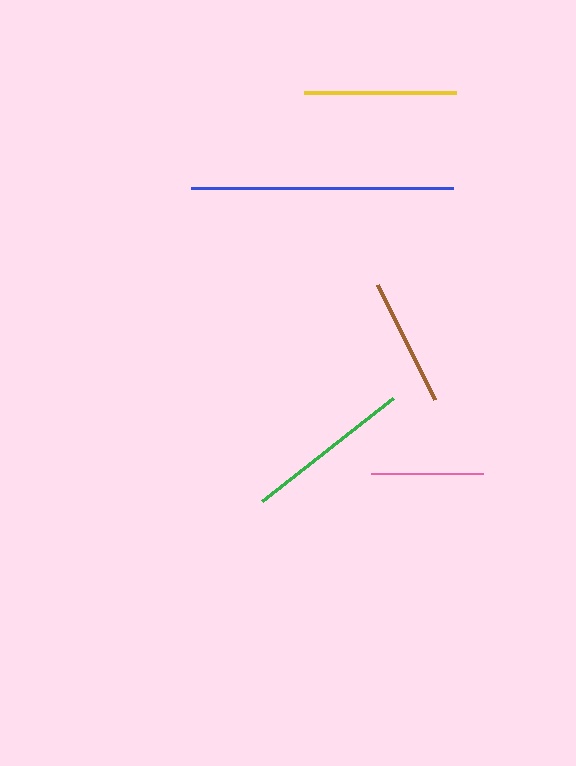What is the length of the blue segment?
The blue segment is approximately 262 pixels long.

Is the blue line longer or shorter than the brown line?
The blue line is longer than the brown line.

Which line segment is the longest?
The blue line is the longest at approximately 262 pixels.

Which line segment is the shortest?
The pink line is the shortest at approximately 112 pixels.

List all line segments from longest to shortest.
From longest to shortest: blue, green, yellow, brown, pink.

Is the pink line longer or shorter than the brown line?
The brown line is longer than the pink line.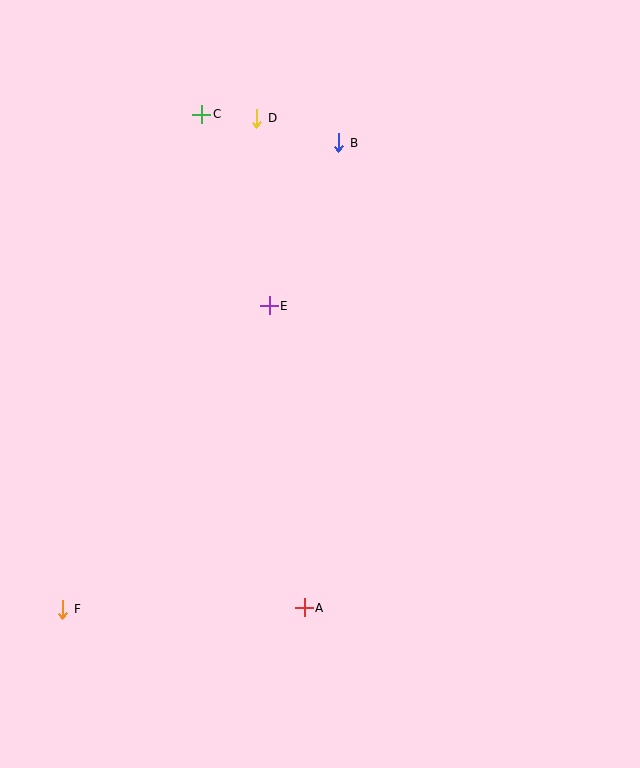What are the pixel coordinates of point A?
Point A is at (304, 608).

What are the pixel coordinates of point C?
Point C is at (202, 114).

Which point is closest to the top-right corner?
Point B is closest to the top-right corner.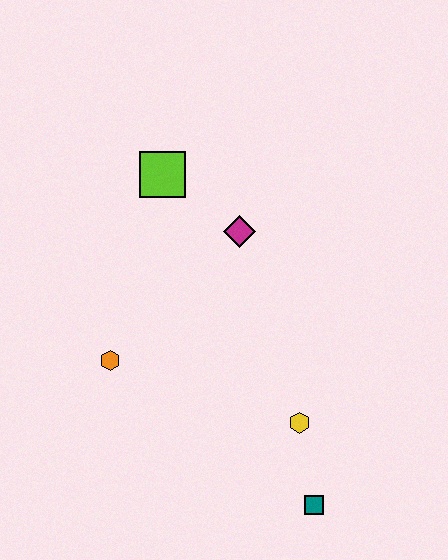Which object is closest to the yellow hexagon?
The teal square is closest to the yellow hexagon.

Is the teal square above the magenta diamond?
No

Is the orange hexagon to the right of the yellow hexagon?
No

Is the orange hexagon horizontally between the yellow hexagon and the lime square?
No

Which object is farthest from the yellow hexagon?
The lime square is farthest from the yellow hexagon.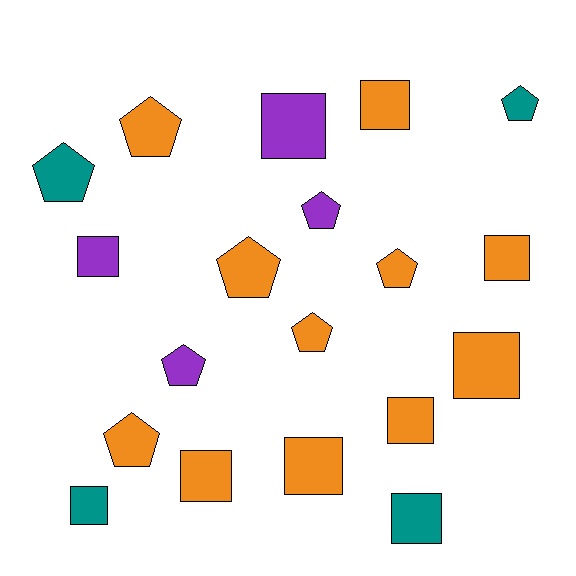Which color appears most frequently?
Orange, with 11 objects.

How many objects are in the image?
There are 19 objects.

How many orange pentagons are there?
There are 5 orange pentagons.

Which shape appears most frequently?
Square, with 10 objects.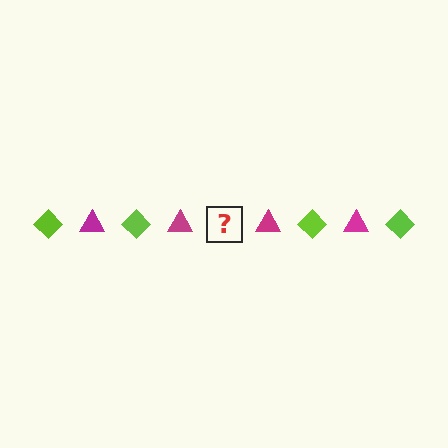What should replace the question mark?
The question mark should be replaced with a lime diamond.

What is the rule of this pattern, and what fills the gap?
The rule is that the pattern alternates between lime diamond and magenta triangle. The gap should be filled with a lime diamond.